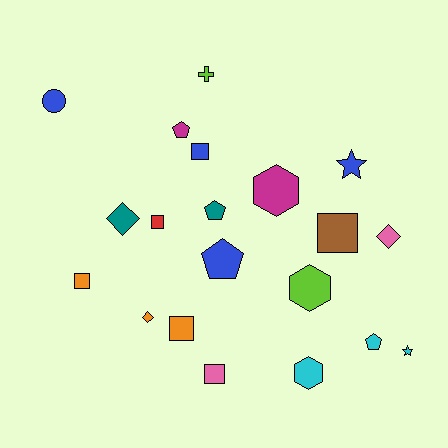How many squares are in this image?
There are 6 squares.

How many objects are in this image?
There are 20 objects.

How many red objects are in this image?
There is 1 red object.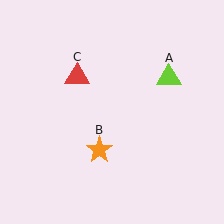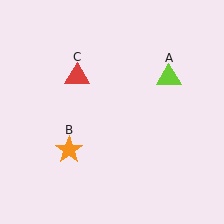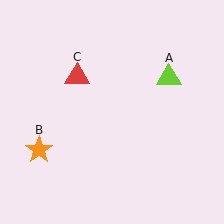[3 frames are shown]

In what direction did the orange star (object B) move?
The orange star (object B) moved left.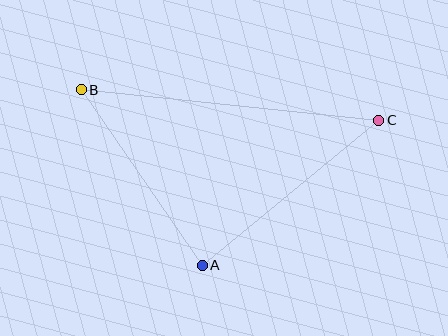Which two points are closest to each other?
Points A and B are closest to each other.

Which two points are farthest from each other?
Points B and C are farthest from each other.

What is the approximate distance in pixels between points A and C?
The distance between A and C is approximately 228 pixels.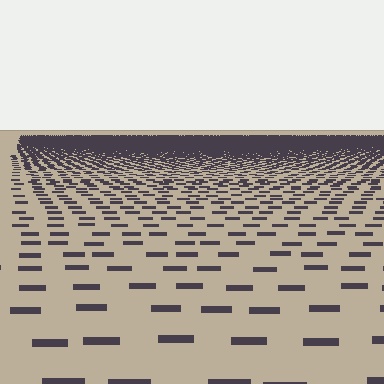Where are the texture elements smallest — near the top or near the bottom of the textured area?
Near the top.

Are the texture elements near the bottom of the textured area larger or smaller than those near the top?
Larger. Near the bottom, elements are closer to the viewer and appear at a bigger on-screen size.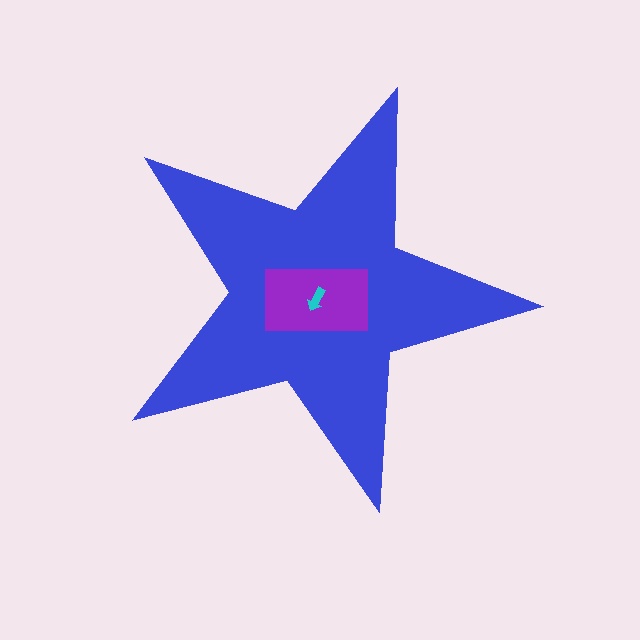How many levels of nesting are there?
3.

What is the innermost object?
The cyan arrow.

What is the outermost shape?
The blue star.